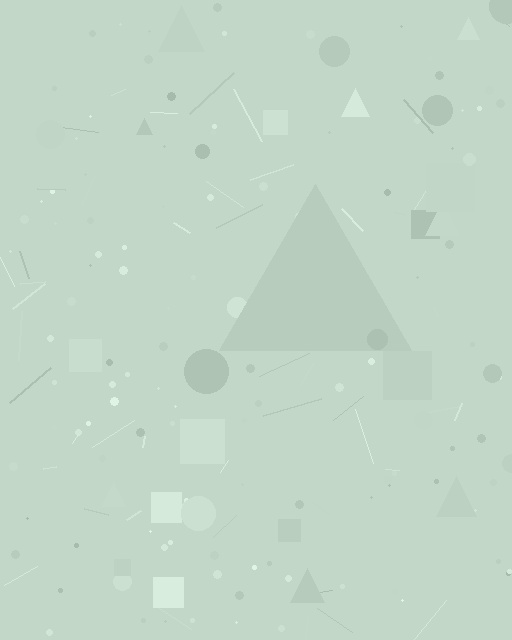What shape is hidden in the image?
A triangle is hidden in the image.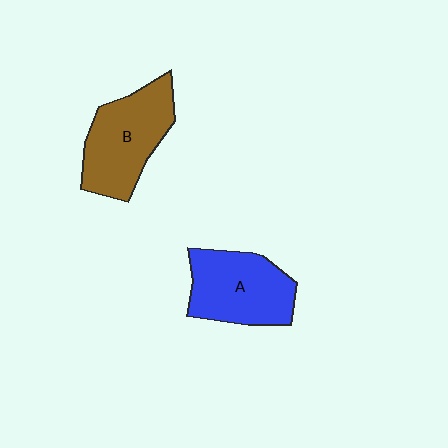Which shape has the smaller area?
Shape A (blue).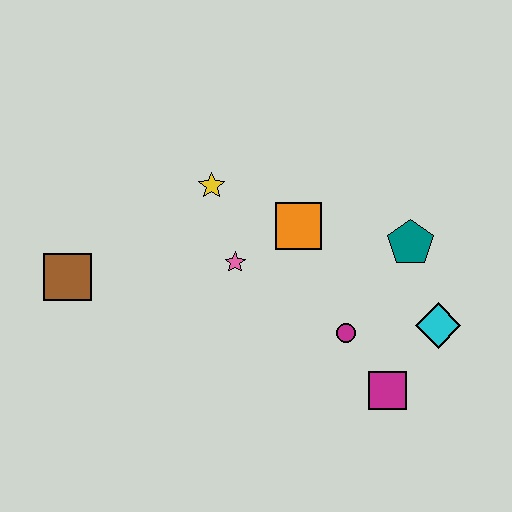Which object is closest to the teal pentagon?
The cyan diamond is closest to the teal pentagon.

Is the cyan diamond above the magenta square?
Yes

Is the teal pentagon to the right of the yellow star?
Yes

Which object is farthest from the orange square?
The brown square is farthest from the orange square.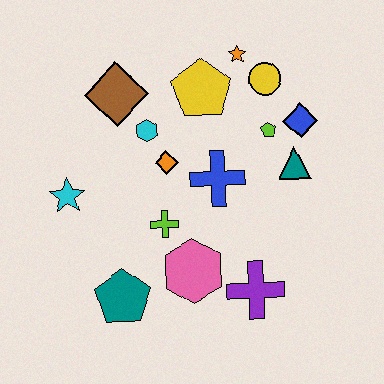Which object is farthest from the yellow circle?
The teal pentagon is farthest from the yellow circle.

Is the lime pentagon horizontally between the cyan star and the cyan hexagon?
No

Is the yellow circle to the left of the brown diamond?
No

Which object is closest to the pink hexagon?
The lime cross is closest to the pink hexagon.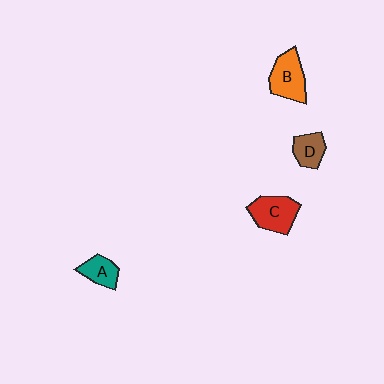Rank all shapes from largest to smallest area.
From largest to smallest: C (red), B (orange), D (brown), A (teal).